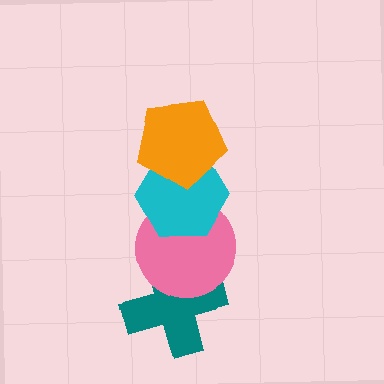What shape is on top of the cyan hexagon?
The orange pentagon is on top of the cyan hexagon.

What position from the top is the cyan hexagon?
The cyan hexagon is 2nd from the top.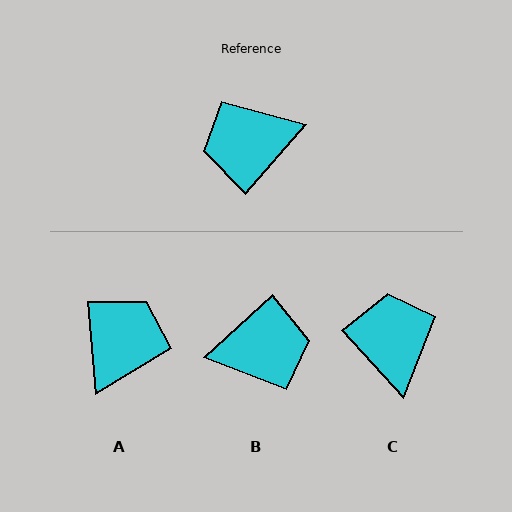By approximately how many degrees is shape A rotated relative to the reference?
Approximately 134 degrees clockwise.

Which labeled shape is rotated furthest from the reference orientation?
B, about 174 degrees away.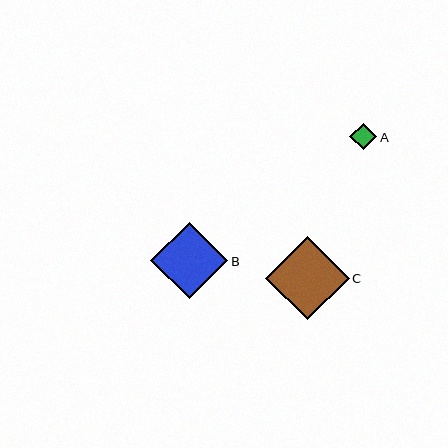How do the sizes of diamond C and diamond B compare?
Diamond C and diamond B are approximately the same size.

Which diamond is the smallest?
Diamond A is the smallest with a size of approximately 27 pixels.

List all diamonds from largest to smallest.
From largest to smallest: C, B, A.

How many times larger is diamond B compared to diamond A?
Diamond B is approximately 2.9 times the size of diamond A.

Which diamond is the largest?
Diamond C is the largest with a size of approximately 83 pixels.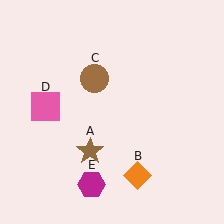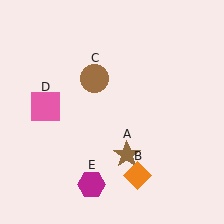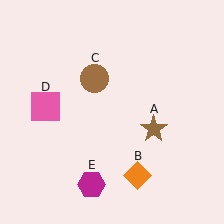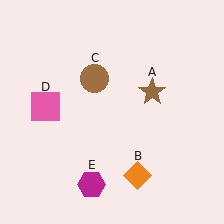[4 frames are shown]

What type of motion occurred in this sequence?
The brown star (object A) rotated counterclockwise around the center of the scene.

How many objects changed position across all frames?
1 object changed position: brown star (object A).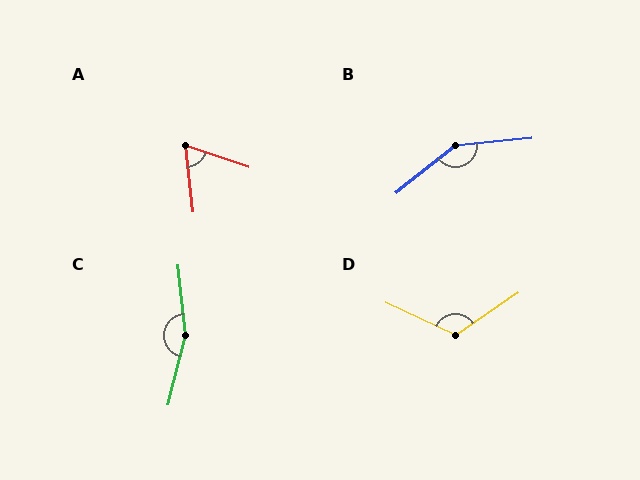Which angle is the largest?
C, at approximately 160 degrees.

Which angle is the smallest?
A, at approximately 65 degrees.